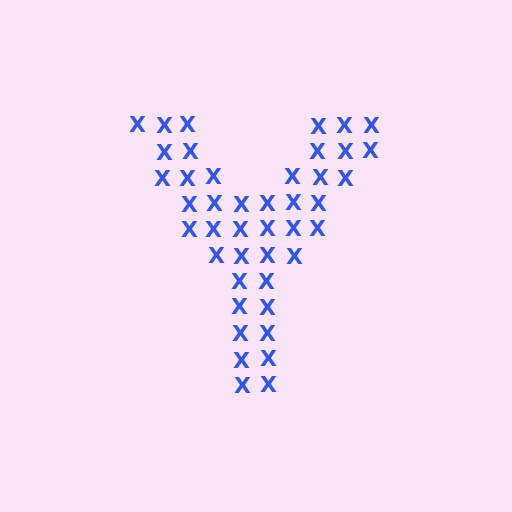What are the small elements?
The small elements are letter X's.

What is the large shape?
The large shape is the letter Y.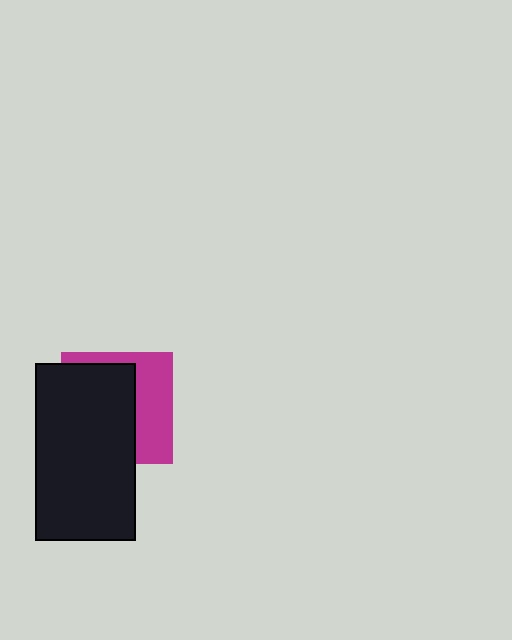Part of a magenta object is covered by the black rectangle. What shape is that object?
It is a square.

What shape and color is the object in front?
The object in front is a black rectangle.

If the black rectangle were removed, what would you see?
You would see the complete magenta square.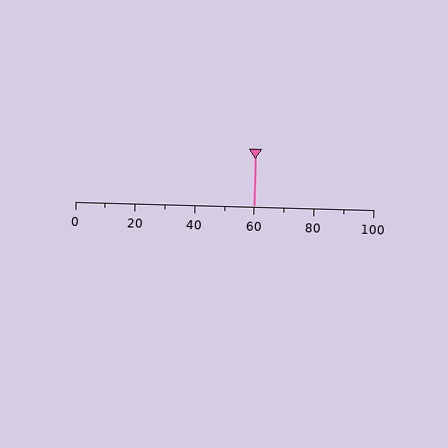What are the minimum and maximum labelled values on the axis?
The axis runs from 0 to 100.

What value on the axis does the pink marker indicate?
The marker indicates approximately 60.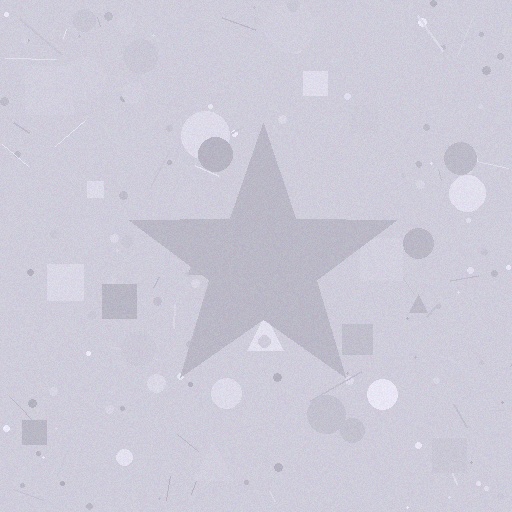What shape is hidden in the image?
A star is hidden in the image.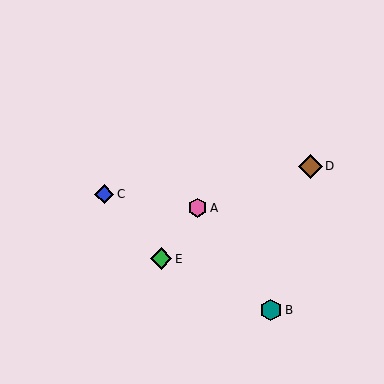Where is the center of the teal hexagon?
The center of the teal hexagon is at (271, 310).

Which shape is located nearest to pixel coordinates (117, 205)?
The blue diamond (labeled C) at (104, 194) is nearest to that location.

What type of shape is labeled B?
Shape B is a teal hexagon.